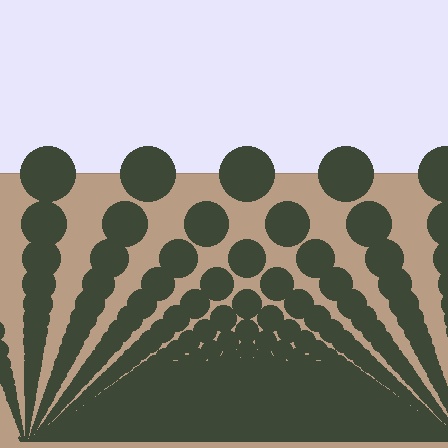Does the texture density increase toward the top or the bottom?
Density increases toward the bottom.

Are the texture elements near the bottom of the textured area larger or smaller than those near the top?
Smaller. The gradient is inverted — elements near the bottom are smaller and denser.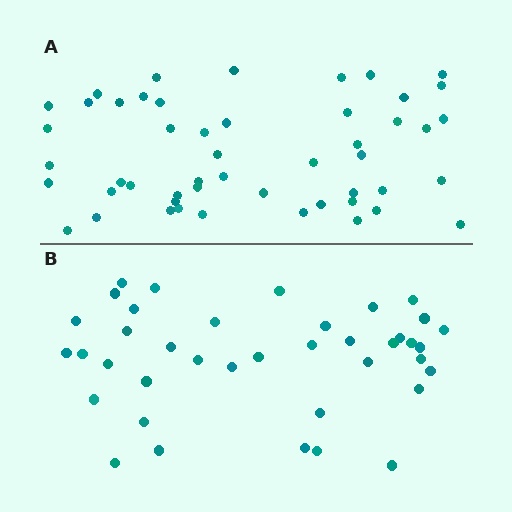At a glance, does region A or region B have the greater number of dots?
Region A (the top region) has more dots.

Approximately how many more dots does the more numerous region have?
Region A has roughly 12 or so more dots than region B.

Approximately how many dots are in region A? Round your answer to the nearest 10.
About 50 dots.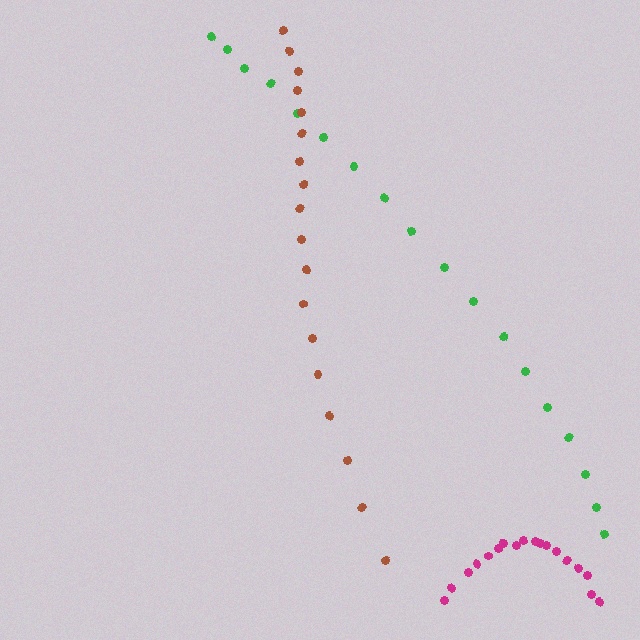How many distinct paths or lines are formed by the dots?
There are 3 distinct paths.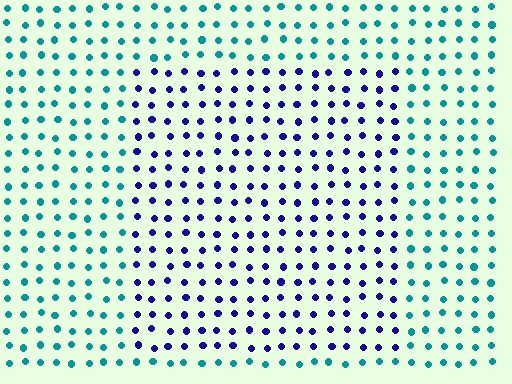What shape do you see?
I see a rectangle.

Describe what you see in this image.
The image is filled with small teal elements in a uniform arrangement. A rectangle-shaped region is visible where the elements are tinted to a slightly different hue, forming a subtle color boundary.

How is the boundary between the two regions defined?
The boundary is defined purely by a slight shift in hue (about 66 degrees). Spacing, size, and orientation are identical on both sides.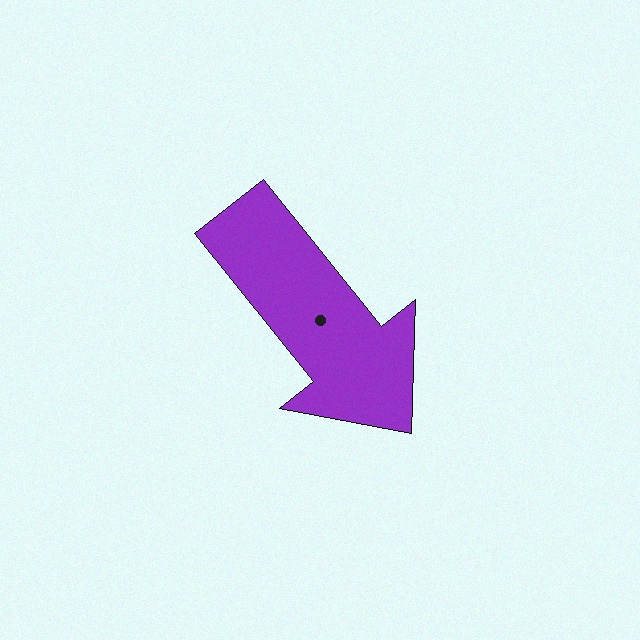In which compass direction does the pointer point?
Southeast.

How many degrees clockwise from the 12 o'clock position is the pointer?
Approximately 141 degrees.